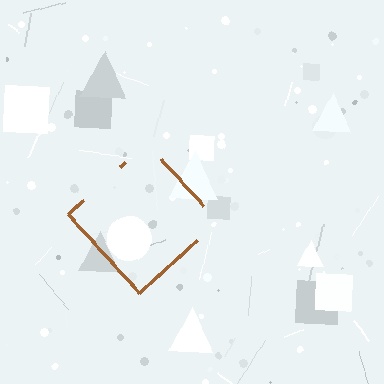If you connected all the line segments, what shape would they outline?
They would outline a diamond.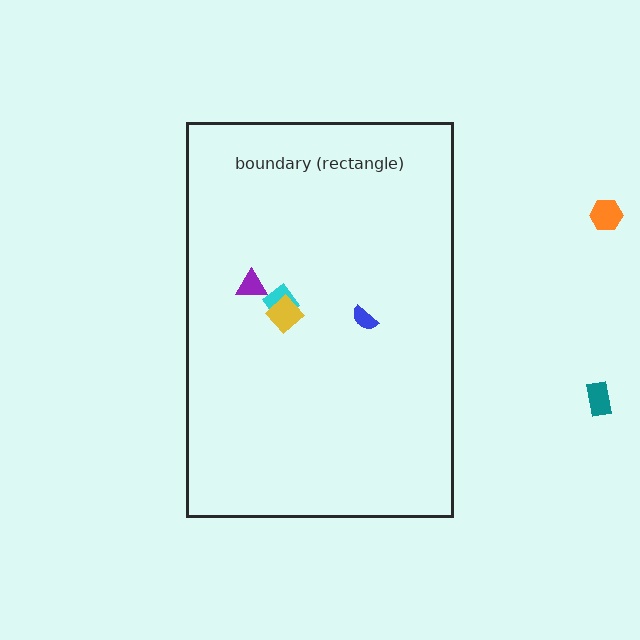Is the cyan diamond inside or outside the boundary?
Inside.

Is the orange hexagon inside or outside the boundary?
Outside.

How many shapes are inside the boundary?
4 inside, 2 outside.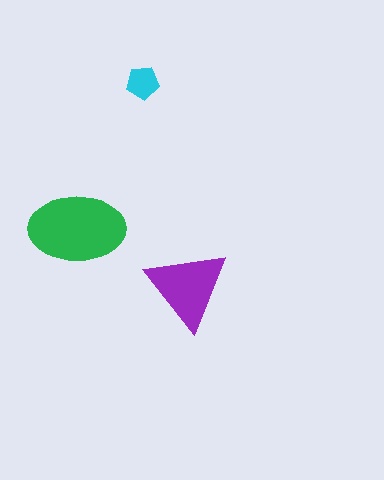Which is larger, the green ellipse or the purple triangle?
The green ellipse.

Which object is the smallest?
The cyan pentagon.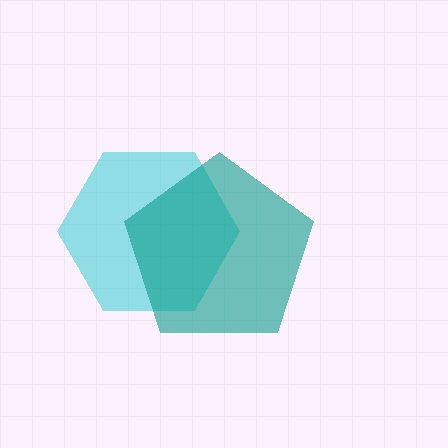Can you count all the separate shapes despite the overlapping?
Yes, there are 2 separate shapes.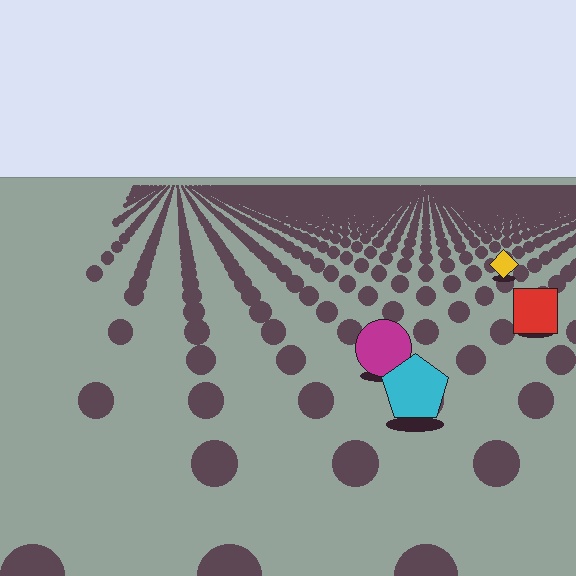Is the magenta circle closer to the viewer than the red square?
Yes. The magenta circle is closer — you can tell from the texture gradient: the ground texture is coarser near it.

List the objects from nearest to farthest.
From nearest to farthest: the cyan pentagon, the magenta circle, the red square, the yellow diamond.